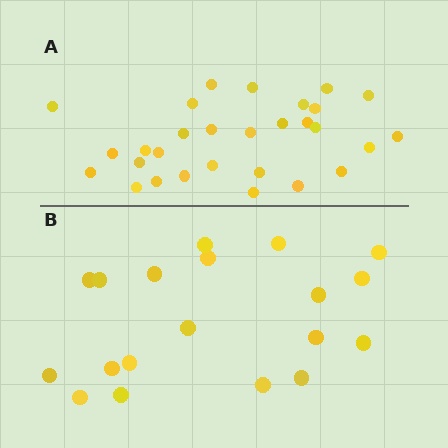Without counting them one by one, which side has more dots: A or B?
Region A (the top region) has more dots.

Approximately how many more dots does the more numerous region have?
Region A has roughly 10 or so more dots than region B.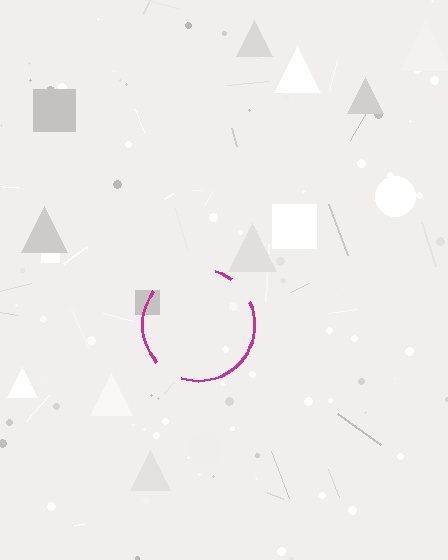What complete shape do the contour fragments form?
The contour fragments form a circle.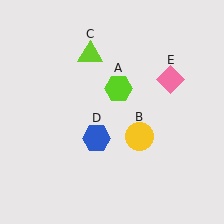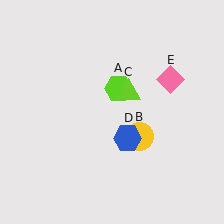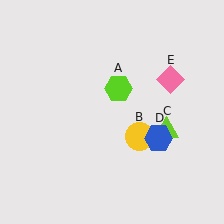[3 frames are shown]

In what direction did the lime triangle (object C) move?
The lime triangle (object C) moved down and to the right.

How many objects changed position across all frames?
2 objects changed position: lime triangle (object C), blue hexagon (object D).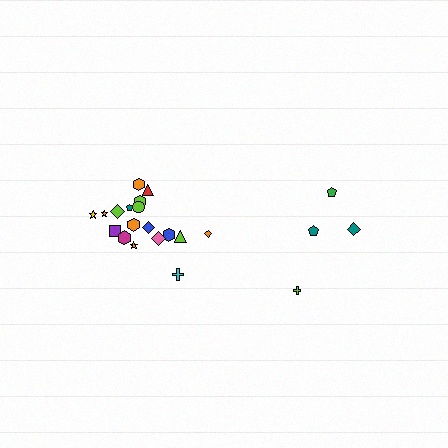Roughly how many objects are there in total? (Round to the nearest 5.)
Roughly 20 objects in total.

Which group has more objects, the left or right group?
The left group.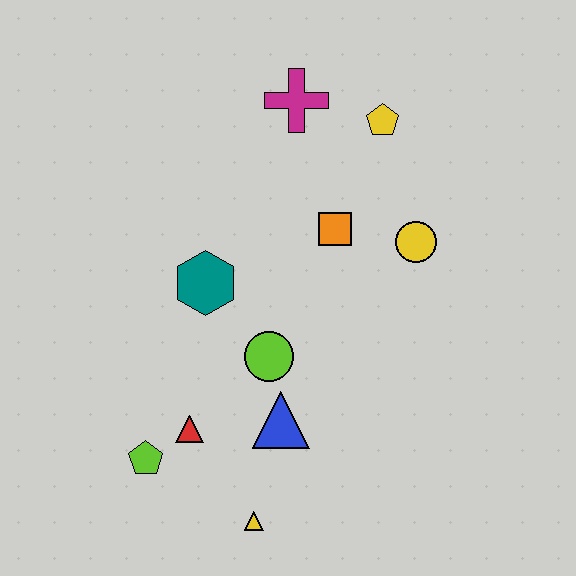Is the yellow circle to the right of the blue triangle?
Yes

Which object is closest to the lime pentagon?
The red triangle is closest to the lime pentagon.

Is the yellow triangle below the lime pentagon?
Yes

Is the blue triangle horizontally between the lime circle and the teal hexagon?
No